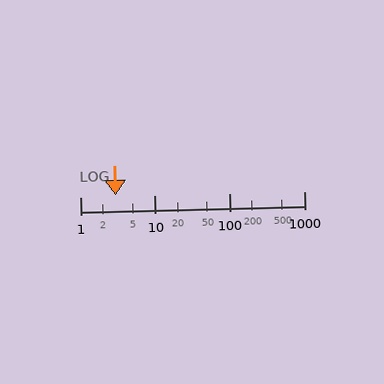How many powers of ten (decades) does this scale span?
The scale spans 3 decades, from 1 to 1000.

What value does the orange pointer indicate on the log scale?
The pointer indicates approximately 3.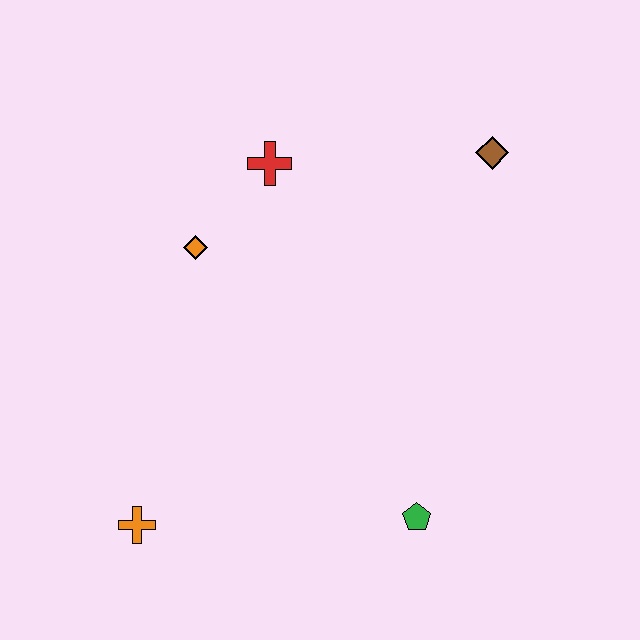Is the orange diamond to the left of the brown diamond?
Yes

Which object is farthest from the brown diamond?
The orange cross is farthest from the brown diamond.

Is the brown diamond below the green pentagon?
No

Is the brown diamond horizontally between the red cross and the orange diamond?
No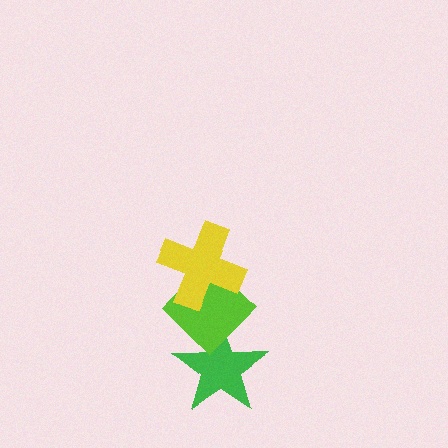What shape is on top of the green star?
The lime diamond is on top of the green star.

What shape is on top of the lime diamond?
The yellow cross is on top of the lime diamond.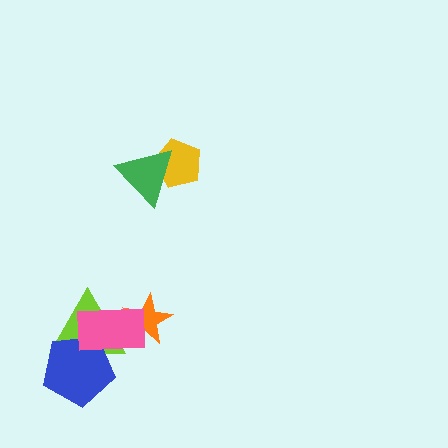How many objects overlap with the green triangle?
1 object overlaps with the green triangle.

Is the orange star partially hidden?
Yes, it is partially covered by another shape.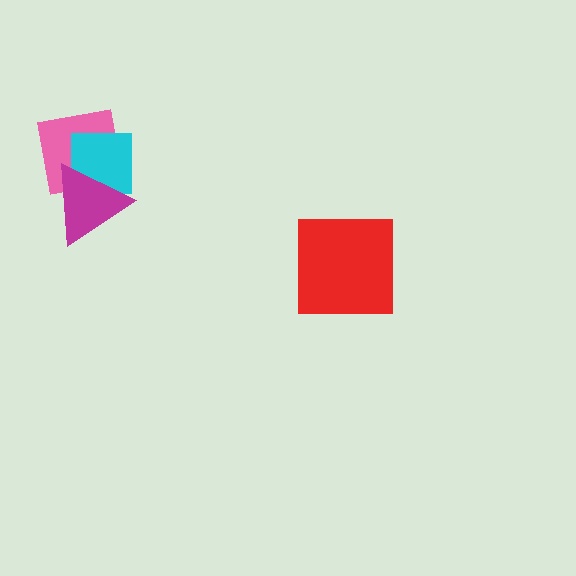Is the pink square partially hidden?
Yes, it is partially covered by another shape.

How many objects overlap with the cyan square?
2 objects overlap with the cyan square.